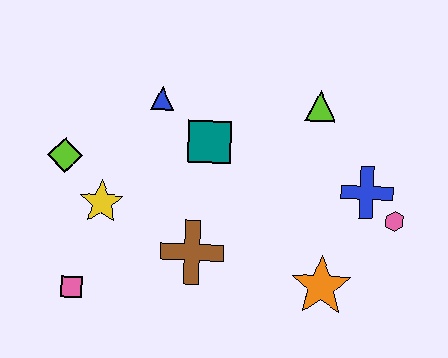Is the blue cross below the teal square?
Yes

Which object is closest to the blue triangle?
The teal square is closest to the blue triangle.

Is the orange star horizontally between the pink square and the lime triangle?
No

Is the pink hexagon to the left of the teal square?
No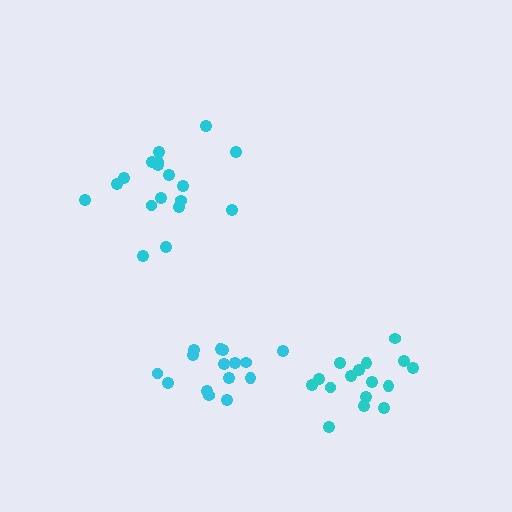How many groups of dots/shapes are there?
There are 3 groups.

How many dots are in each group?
Group 1: 16 dots, Group 2: 15 dots, Group 3: 18 dots (49 total).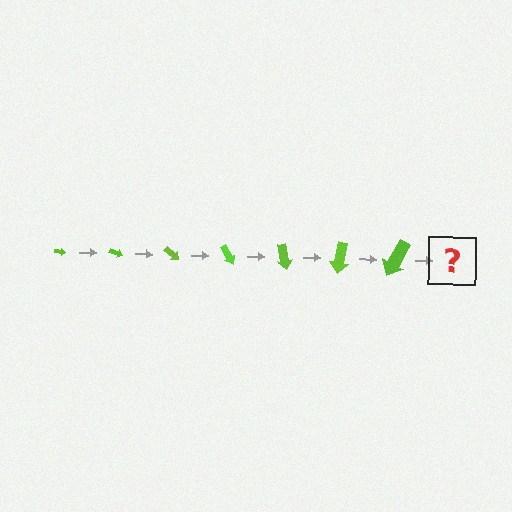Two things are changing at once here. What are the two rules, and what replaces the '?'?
The two rules are that the arrow grows larger each step and it rotates 20 degrees each step. The '?' should be an arrow, larger than the previous one and rotated 140 degrees from the start.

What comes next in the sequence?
The next element should be an arrow, larger than the previous one and rotated 140 degrees from the start.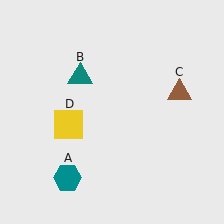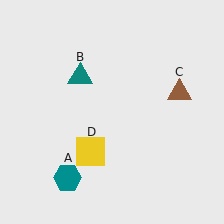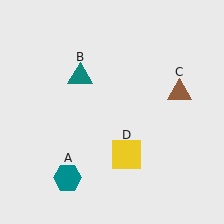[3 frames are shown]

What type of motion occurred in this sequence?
The yellow square (object D) rotated counterclockwise around the center of the scene.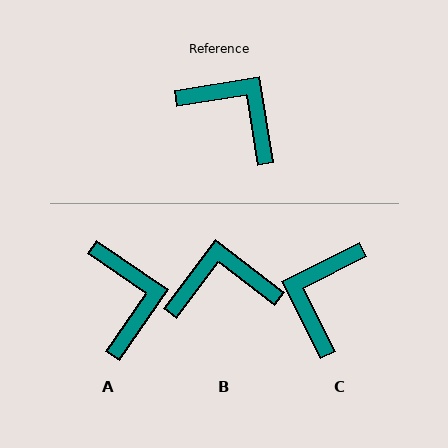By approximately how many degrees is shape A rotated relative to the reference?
Approximately 44 degrees clockwise.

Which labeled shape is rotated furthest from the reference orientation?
C, about 108 degrees away.